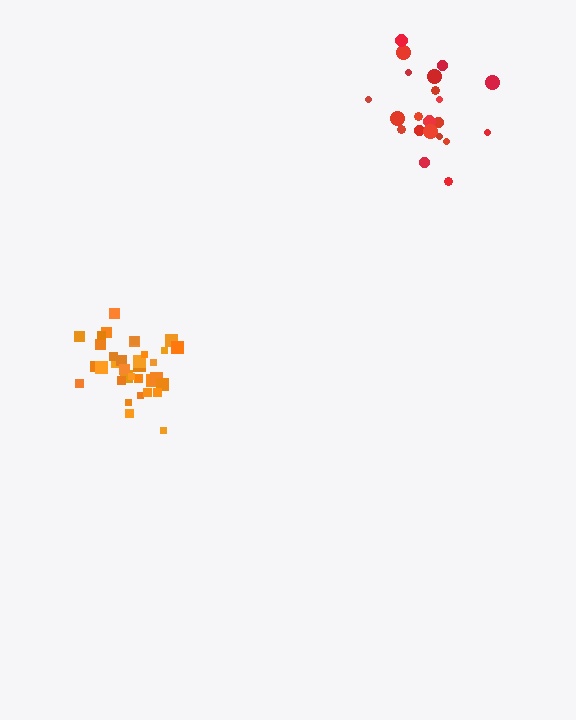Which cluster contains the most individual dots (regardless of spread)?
Orange (34).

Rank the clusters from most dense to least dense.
orange, red.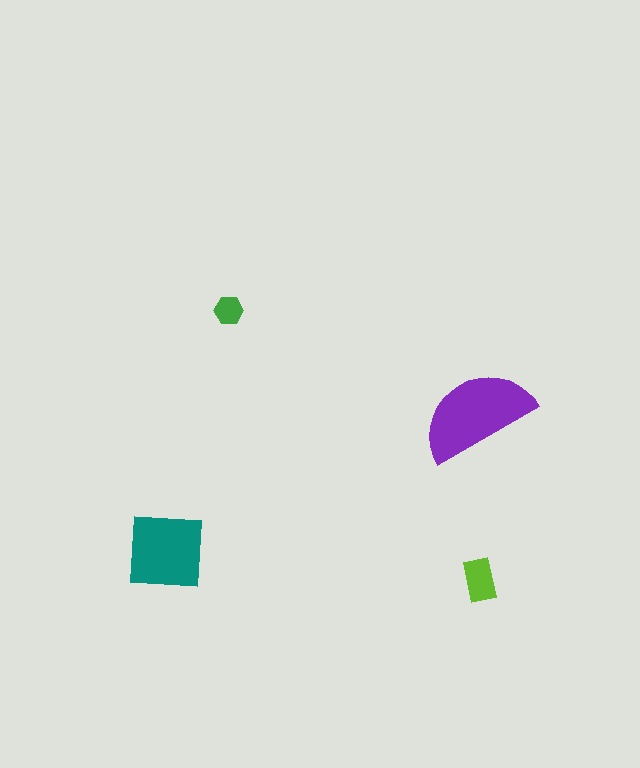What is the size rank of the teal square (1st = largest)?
2nd.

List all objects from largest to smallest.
The purple semicircle, the teal square, the lime rectangle, the green hexagon.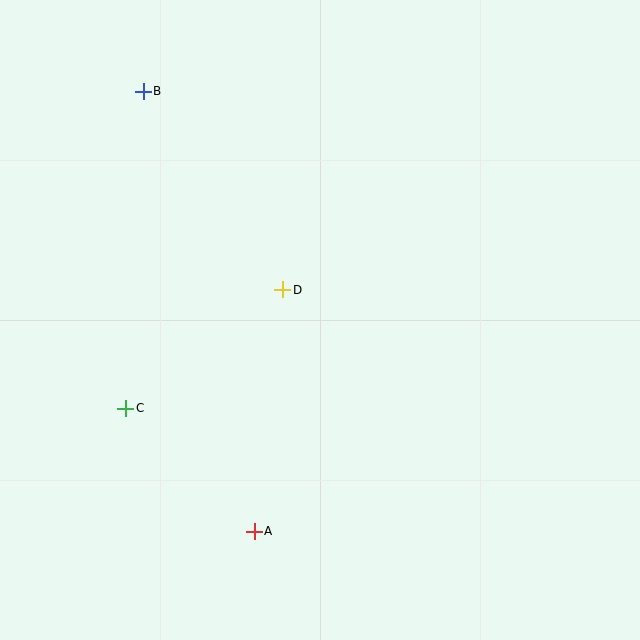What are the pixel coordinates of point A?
Point A is at (254, 531).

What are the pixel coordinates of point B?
Point B is at (143, 91).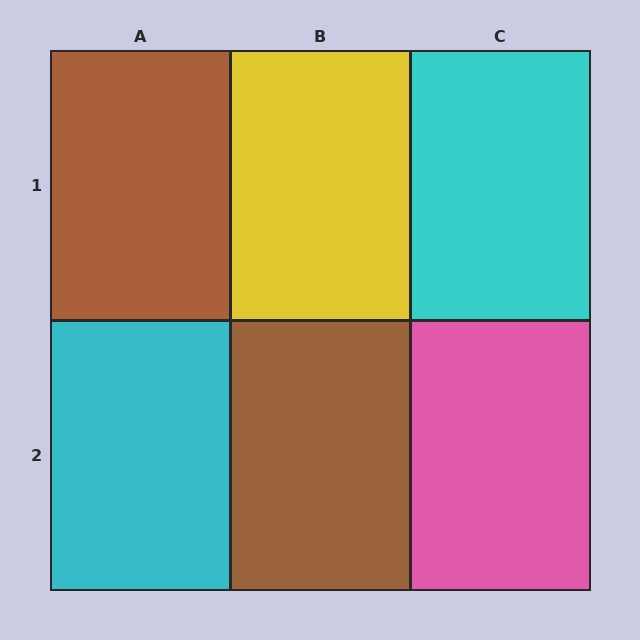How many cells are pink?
1 cell is pink.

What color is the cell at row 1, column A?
Brown.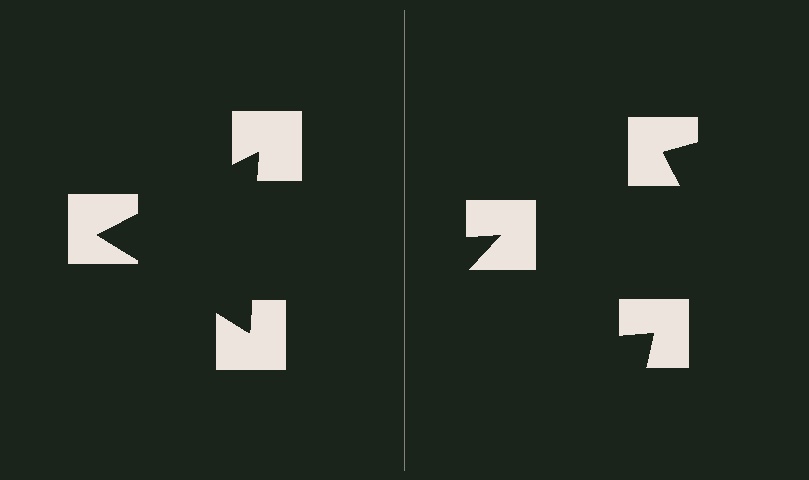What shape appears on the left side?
An illusory triangle.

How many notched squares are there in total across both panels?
6 — 3 on each side.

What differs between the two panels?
The notched squares are positioned identically on both sides; only the wedge orientations differ. On the left they align to a triangle; on the right they are misaligned.